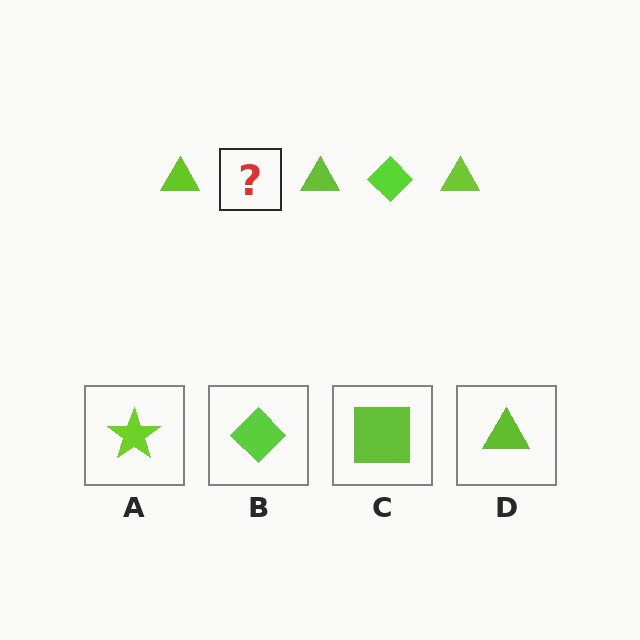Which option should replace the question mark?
Option B.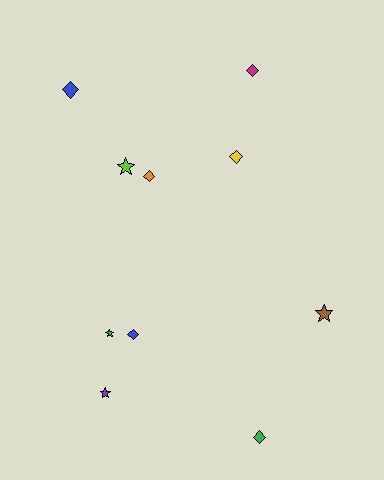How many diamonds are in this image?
There are 6 diamonds.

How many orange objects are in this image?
There is 1 orange object.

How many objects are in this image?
There are 10 objects.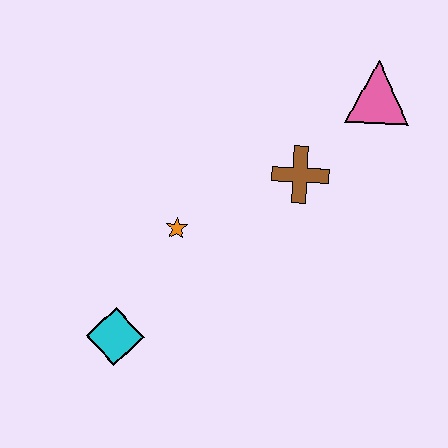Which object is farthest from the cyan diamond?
The pink triangle is farthest from the cyan diamond.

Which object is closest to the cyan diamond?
The orange star is closest to the cyan diamond.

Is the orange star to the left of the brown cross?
Yes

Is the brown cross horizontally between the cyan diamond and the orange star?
No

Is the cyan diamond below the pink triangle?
Yes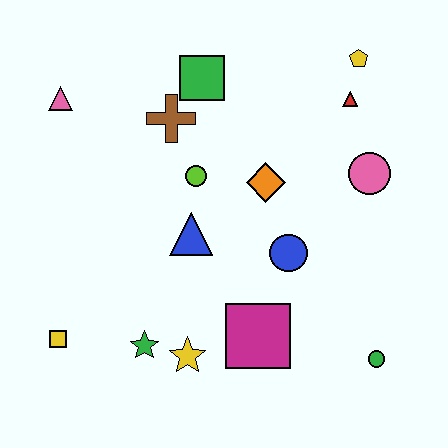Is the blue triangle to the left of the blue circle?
Yes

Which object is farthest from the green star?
The yellow pentagon is farthest from the green star.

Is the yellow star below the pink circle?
Yes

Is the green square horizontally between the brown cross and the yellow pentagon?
Yes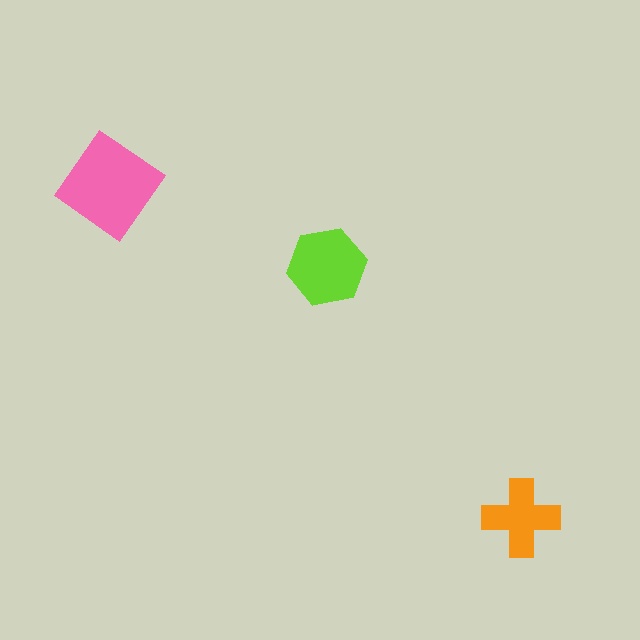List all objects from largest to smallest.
The pink diamond, the lime hexagon, the orange cross.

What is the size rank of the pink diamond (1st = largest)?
1st.